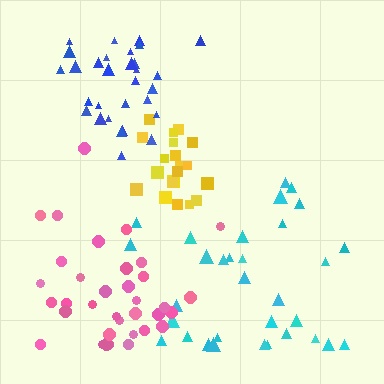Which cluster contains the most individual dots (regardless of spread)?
Pink (35).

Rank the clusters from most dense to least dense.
blue, yellow, pink, cyan.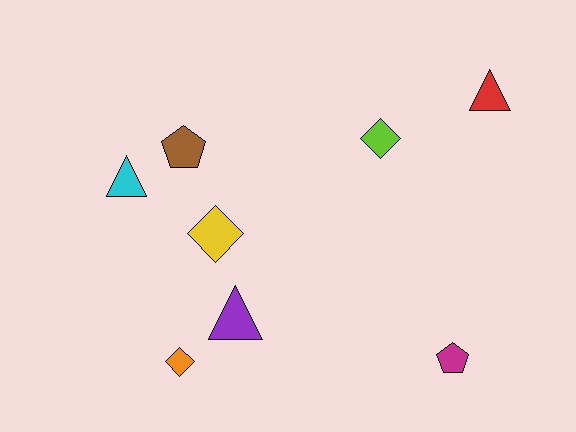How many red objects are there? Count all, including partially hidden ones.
There is 1 red object.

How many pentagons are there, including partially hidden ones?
There are 2 pentagons.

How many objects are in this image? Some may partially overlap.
There are 8 objects.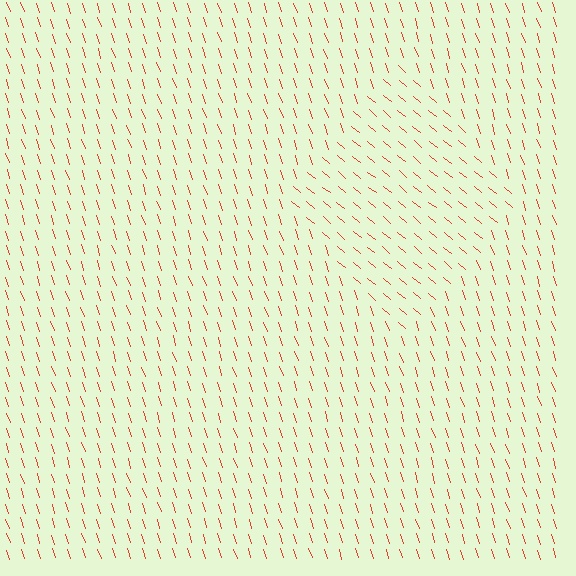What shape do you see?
I see a diamond.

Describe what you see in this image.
The image is filled with small red line segments. A diamond region in the image has lines oriented differently from the surrounding lines, creating a visible texture boundary.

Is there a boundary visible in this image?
Yes, there is a texture boundary formed by a change in line orientation.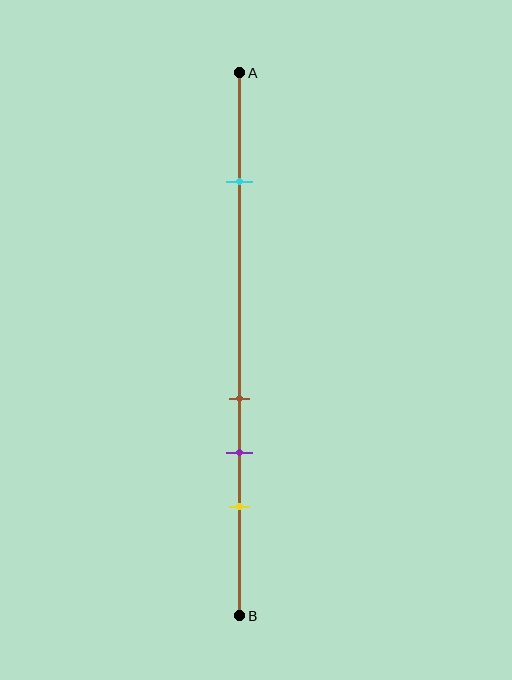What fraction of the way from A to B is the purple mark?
The purple mark is approximately 70% (0.7) of the way from A to B.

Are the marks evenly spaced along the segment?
No, the marks are not evenly spaced.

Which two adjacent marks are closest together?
The brown and purple marks are the closest adjacent pair.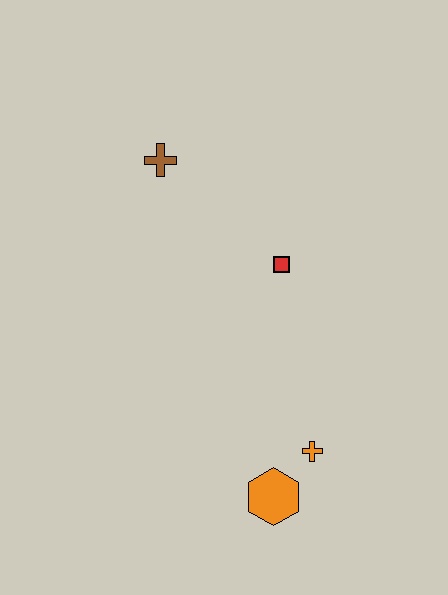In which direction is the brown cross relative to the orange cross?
The brown cross is above the orange cross.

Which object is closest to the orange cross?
The orange hexagon is closest to the orange cross.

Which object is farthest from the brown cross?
The orange hexagon is farthest from the brown cross.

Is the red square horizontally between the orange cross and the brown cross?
Yes